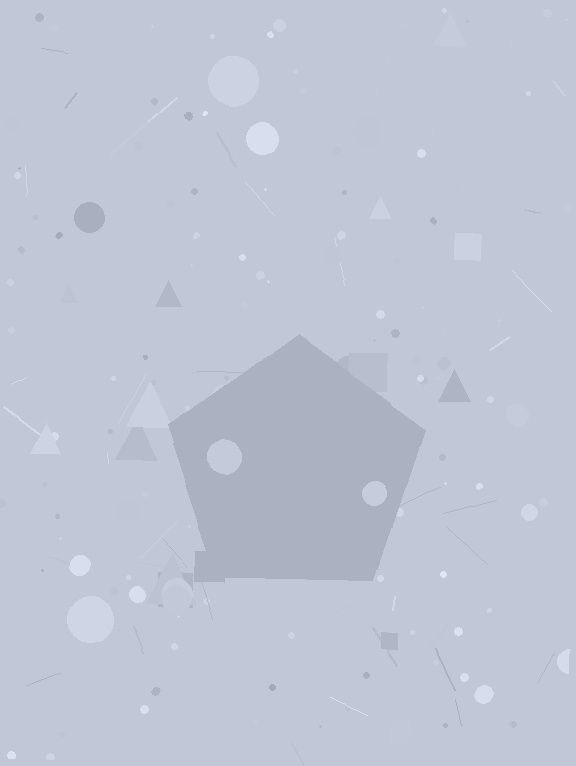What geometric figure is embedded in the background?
A pentagon is embedded in the background.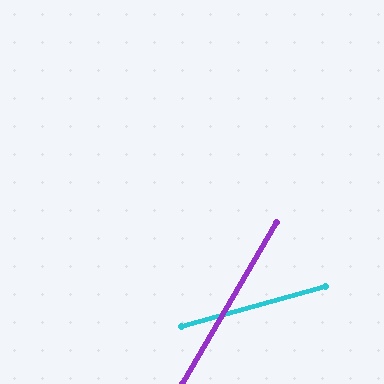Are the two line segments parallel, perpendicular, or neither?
Neither parallel nor perpendicular — they differ by about 45°.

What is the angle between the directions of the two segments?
Approximately 45 degrees.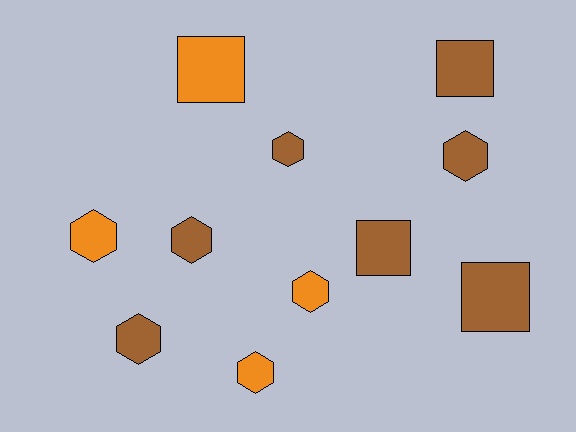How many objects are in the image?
There are 11 objects.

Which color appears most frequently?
Brown, with 7 objects.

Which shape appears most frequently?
Hexagon, with 7 objects.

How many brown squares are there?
There are 3 brown squares.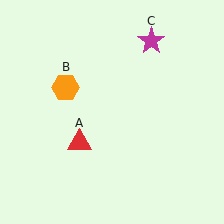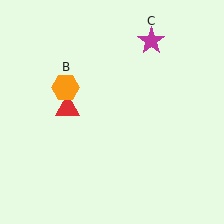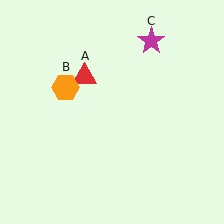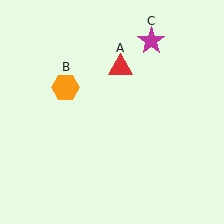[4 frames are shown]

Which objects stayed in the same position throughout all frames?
Orange hexagon (object B) and magenta star (object C) remained stationary.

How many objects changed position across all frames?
1 object changed position: red triangle (object A).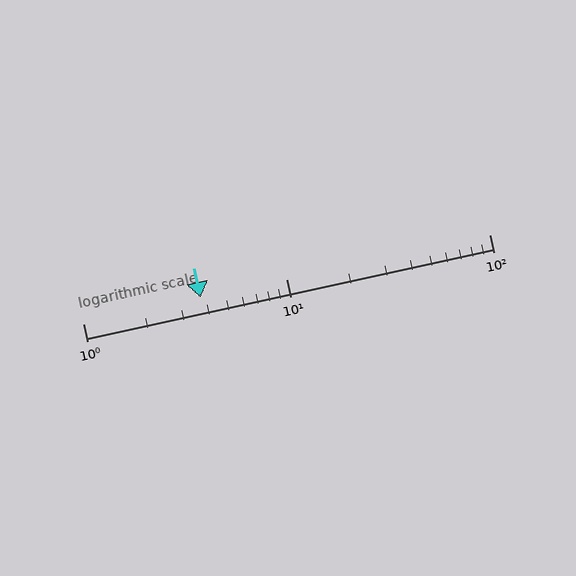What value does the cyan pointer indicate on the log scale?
The pointer indicates approximately 3.8.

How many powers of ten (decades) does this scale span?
The scale spans 2 decades, from 1 to 100.